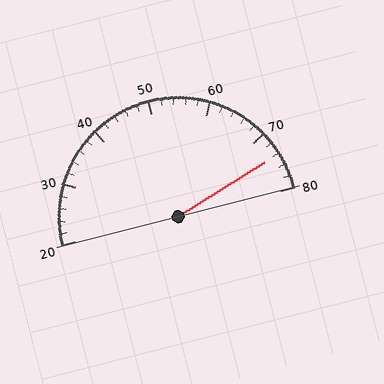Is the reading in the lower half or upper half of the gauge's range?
The reading is in the upper half of the range (20 to 80).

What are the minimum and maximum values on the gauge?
The gauge ranges from 20 to 80.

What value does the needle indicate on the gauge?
The needle indicates approximately 74.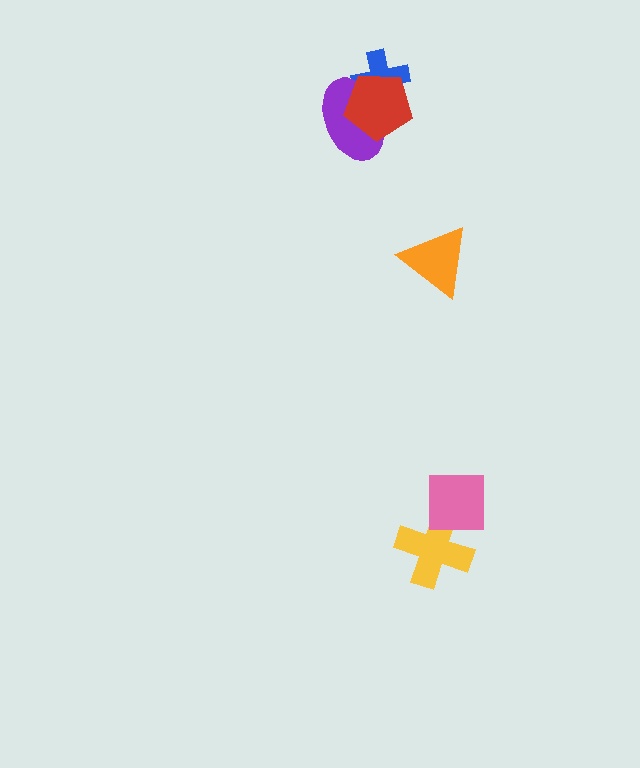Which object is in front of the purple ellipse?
The red pentagon is in front of the purple ellipse.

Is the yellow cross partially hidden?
Yes, it is partially covered by another shape.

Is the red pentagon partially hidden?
No, no other shape covers it.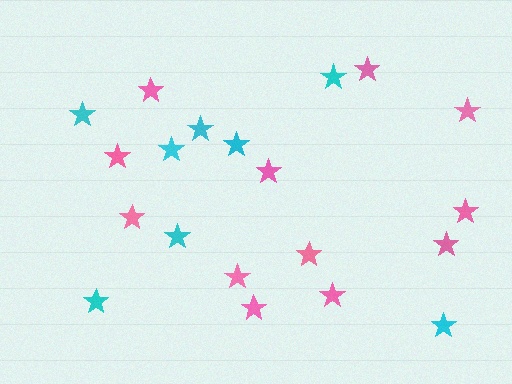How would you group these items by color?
There are 2 groups: one group of pink stars (12) and one group of cyan stars (8).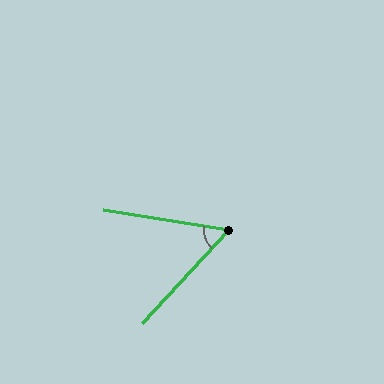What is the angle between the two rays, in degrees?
Approximately 56 degrees.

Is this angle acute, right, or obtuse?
It is acute.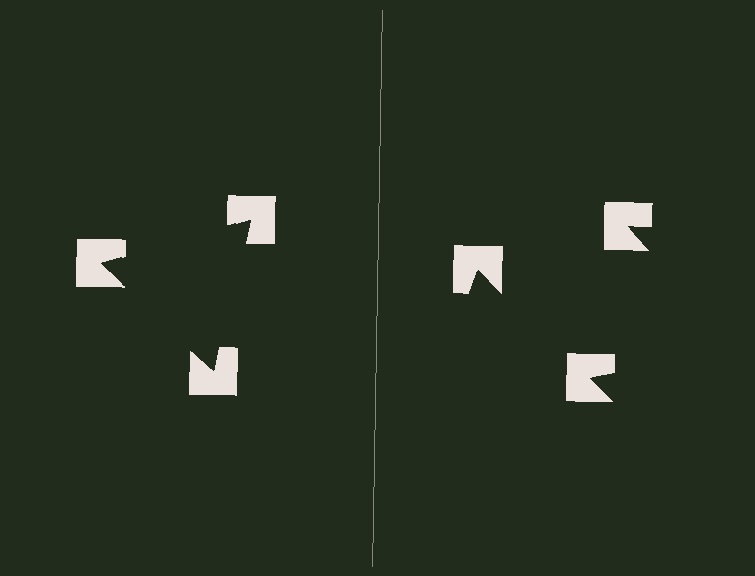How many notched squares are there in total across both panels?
6 — 3 on each side.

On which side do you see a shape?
An illusory triangle appears on the left side. On the right side the wedge cuts are rotated, so no coherent shape forms.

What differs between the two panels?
The notched squares are positioned identically on both sides; only the wedge orientations differ. On the left they align to a triangle; on the right they are misaligned.